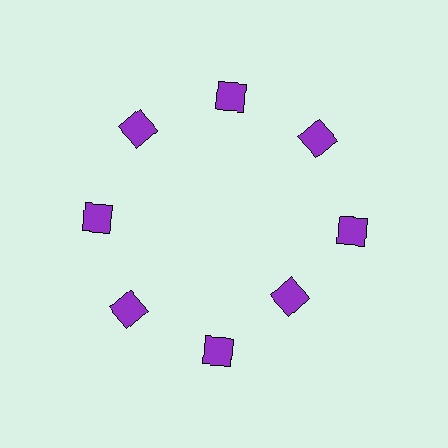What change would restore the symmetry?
The symmetry would be restored by moving it outward, back onto the ring so that all 8 squares sit at equal angles and equal distance from the center.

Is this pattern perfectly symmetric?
No. The 8 purple squares are arranged in a ring, but one element near the 4 o'clock position is pulled inward toward the center, breaking the 8-fold rotational symmetry.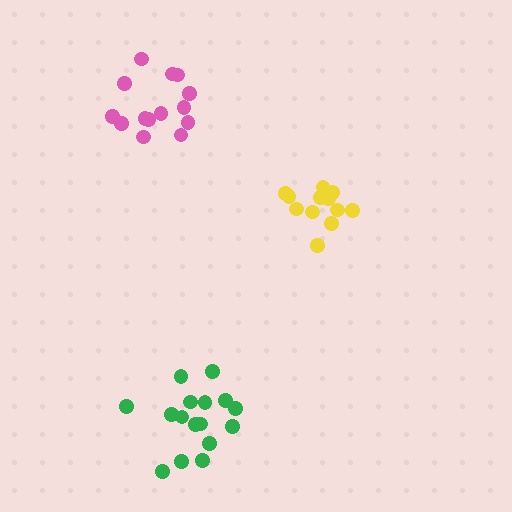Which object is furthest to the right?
The yellow cluster is rightmost.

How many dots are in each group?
Group 1: 12 dots, Group 2: 14 dots, Group 3: 16 dots (42 total).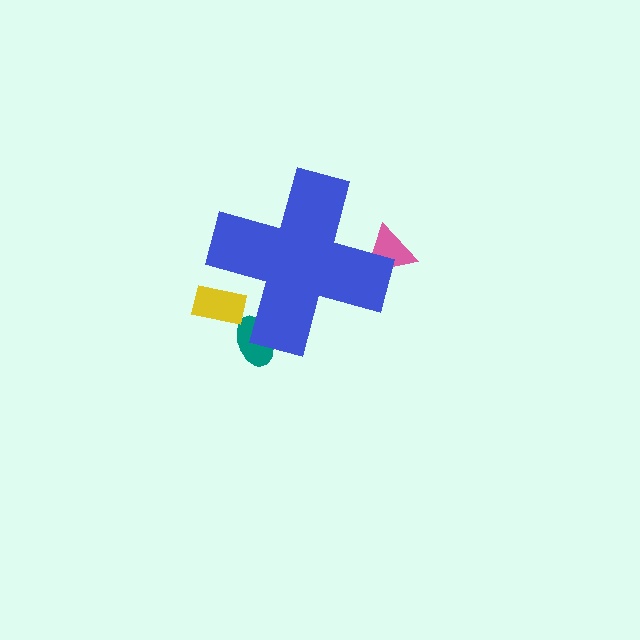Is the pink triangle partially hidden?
Yes, the pink triangle is partially hidden behind the blue cross.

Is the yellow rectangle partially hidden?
Yes, the yellow rectangle is partially hidden behind the blue cross.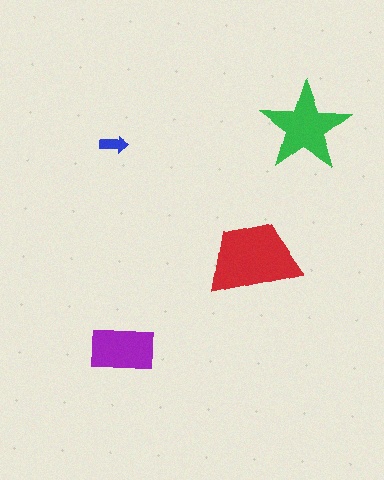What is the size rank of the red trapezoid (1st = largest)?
1st.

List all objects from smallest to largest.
The blue arrow, the purple rectangle, the green star, the red trapezoid.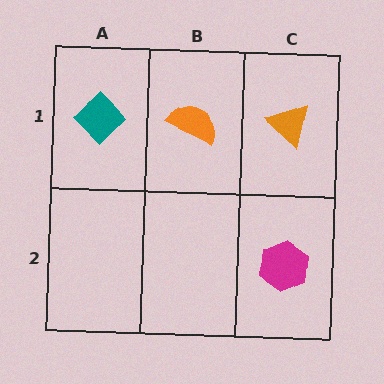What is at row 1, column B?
An orange semicircle.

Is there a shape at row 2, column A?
No, that cell is empty.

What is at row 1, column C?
An orange triangle.